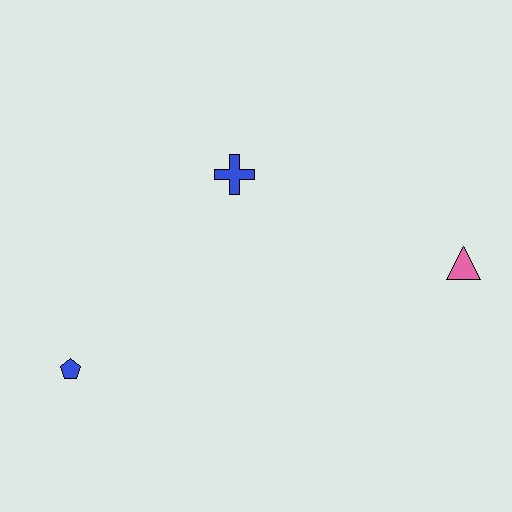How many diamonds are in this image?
There are no diamonds.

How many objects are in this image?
There are 3 objects.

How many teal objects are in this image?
There are no teal objects.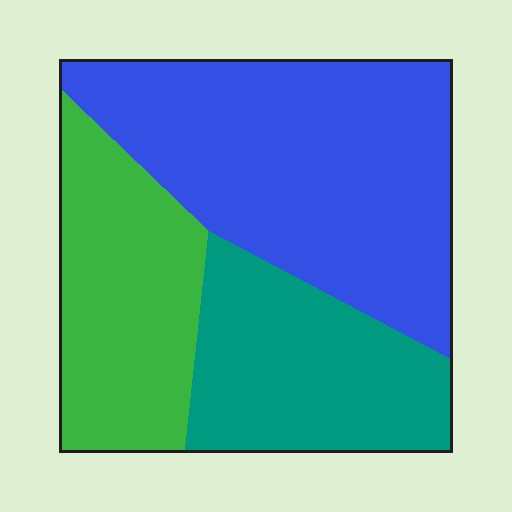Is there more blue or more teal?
Blue.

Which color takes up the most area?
Blue, at roughly 45%.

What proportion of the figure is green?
Green takes up between a quarter and a half of the figure.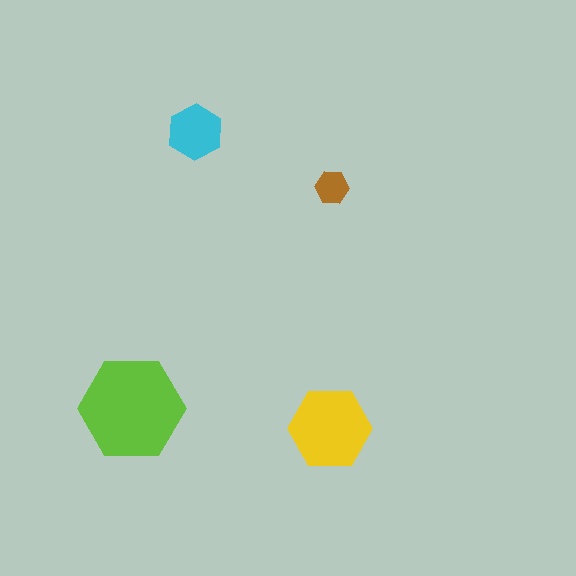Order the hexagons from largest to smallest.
the lime one, the yellow one, the cyan one, the brown one.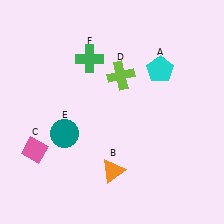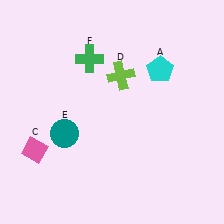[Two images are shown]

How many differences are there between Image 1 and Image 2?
There is 1 difference between the two images.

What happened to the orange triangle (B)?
The orange triangle (B) was removed in Image 2. It was in the bottom-right area of Image 1.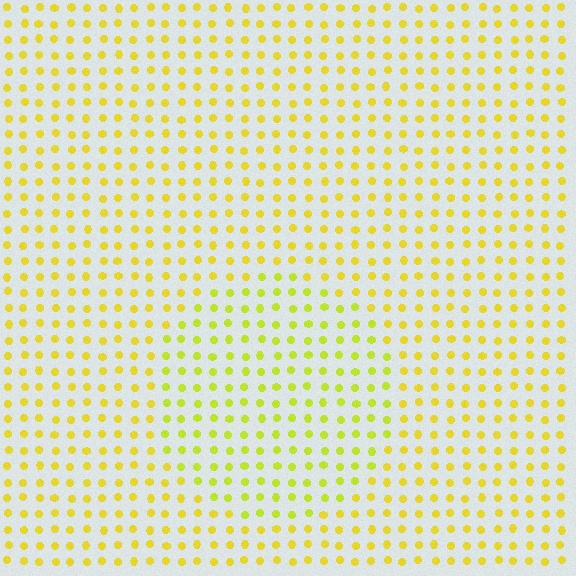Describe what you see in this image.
The image is filled with small yellow elements in a uniform arrangement. A circle-shaped region is visible where the elements are tinted to a slightly different hue, forming a subtle color boundary.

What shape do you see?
I see a circle.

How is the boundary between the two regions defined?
The boundary is defined purely by a slight shift in hue (about 19 degrees). Spacing, size, and orientation are identical on both sides.